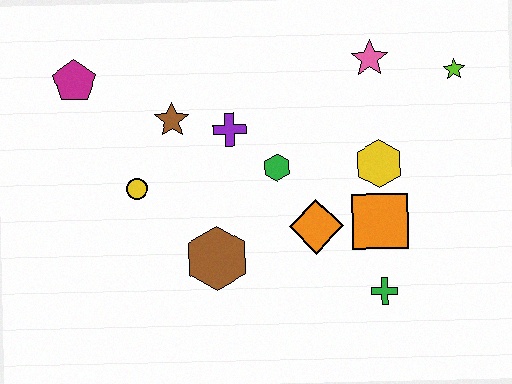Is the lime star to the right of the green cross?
Yes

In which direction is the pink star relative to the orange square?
The pink star is above the orange square.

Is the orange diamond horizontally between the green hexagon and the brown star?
No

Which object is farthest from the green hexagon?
The magenta pentagon is farthest from the green hexagon.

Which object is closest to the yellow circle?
The brown star is closest to the yellow circle.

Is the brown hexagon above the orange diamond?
No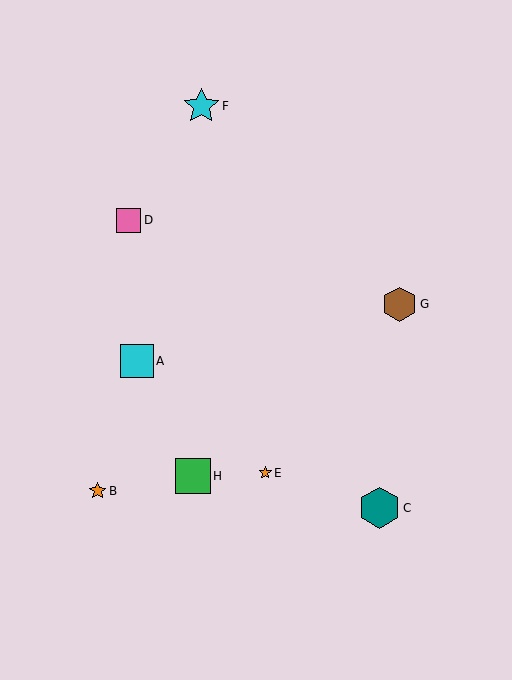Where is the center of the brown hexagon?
The center of the brown hexagon is at (400, 304).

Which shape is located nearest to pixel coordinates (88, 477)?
The orange star (labeled B) at (98, 491) is nearest to that location.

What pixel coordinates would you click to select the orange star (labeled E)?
Click at (265, 473) to select the orange star E.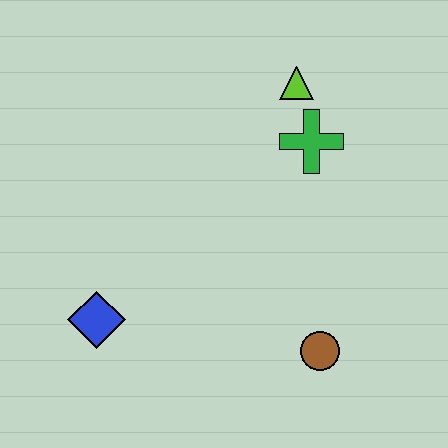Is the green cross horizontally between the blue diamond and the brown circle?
Yes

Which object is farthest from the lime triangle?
The blue diamond is farthest from the lime triangle.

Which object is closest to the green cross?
The lime triangle is closest to the green cross.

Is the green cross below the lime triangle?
Yes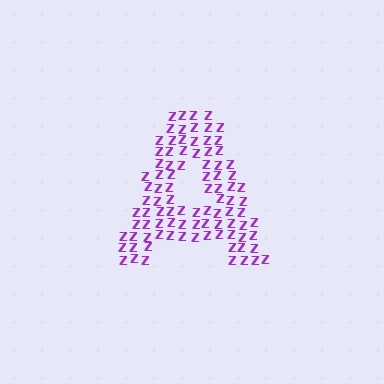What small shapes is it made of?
It is made of small letter Z's.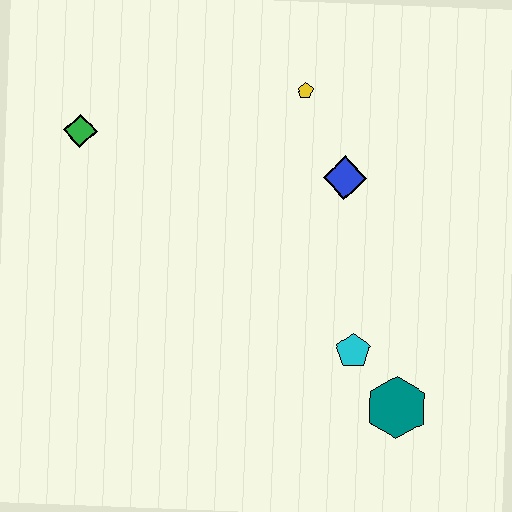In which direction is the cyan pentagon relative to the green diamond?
The cyan pentagon is to the right of the green diamond.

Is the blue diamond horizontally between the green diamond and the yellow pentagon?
No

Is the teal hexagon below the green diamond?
Yes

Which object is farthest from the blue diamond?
The green diamond is farthest from the blue diamond.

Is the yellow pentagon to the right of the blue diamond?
No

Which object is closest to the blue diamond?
The yellow pentagon is closest to the blue diamond.